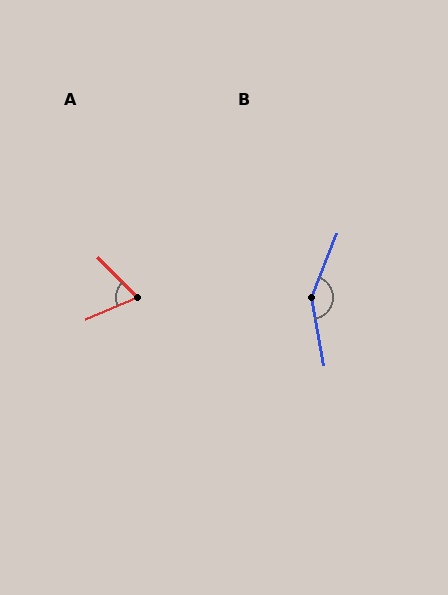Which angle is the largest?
B, at approximately 148 degrees.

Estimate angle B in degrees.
Approximately 148 degrees.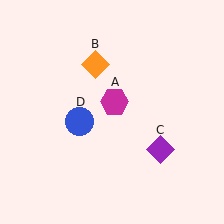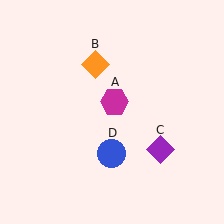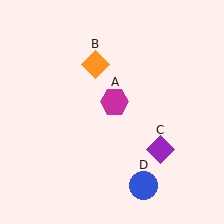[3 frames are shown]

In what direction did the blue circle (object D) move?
The blue circle (object D) moved down and to the right.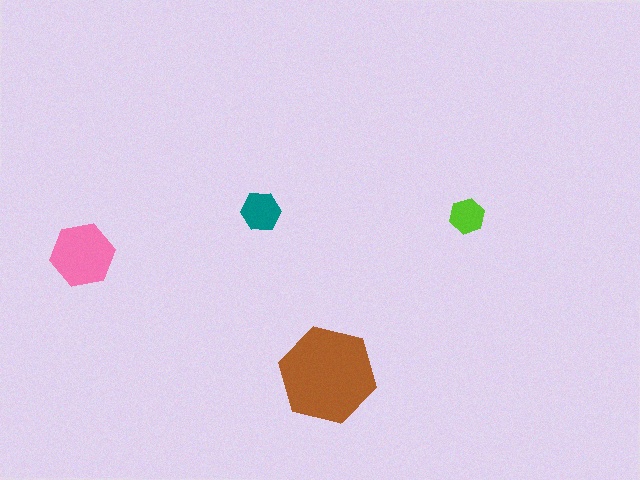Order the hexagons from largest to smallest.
the brown one, the pink one, the teal one, the lime one.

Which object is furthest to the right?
The lime hexagon is rightmost.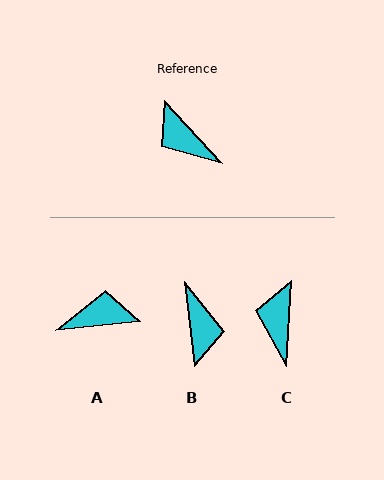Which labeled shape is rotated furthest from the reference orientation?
B, about 144 degrees away.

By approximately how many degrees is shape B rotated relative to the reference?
Approximately 144 degrees counter-clockwise.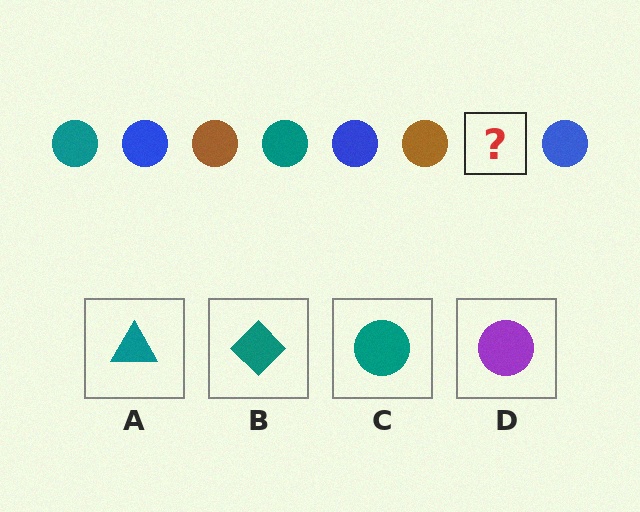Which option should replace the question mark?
Option C.